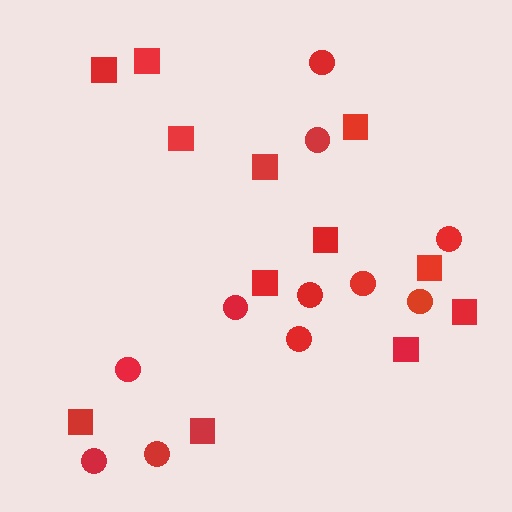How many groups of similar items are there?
There are 2 groups: one group of circles (11) and one group of squares (12).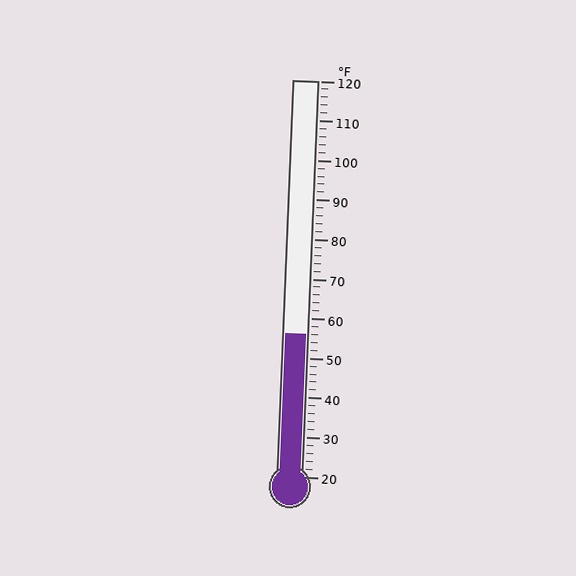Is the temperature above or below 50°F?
The temperature is above 50°F.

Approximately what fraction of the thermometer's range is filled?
The thermometer is filled to approximately 35% of its range.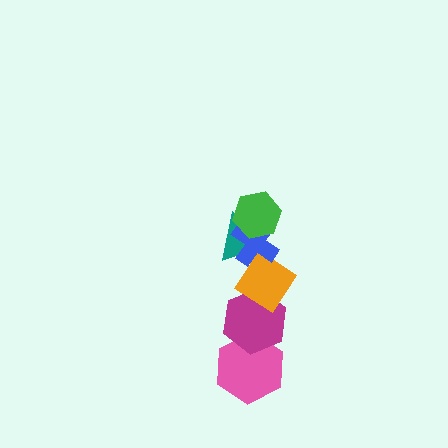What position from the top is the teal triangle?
The teal triangle is 3rd from the top.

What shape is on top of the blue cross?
The green hexagon is on top of the blue cross.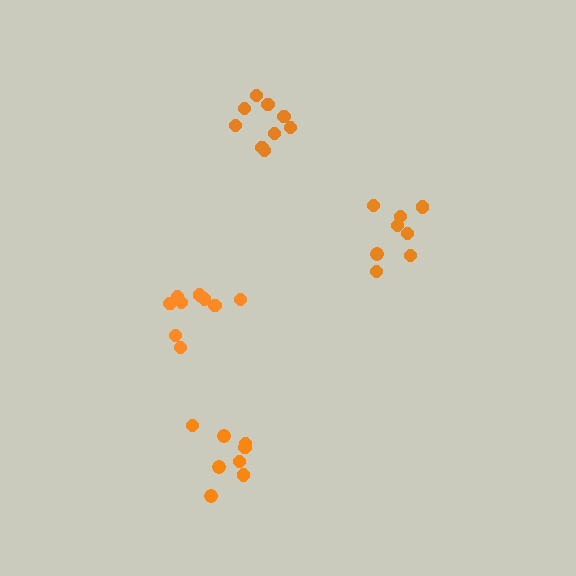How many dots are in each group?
Group 1: 9 dots, Group 2: 8 dots, Group 3: 9 dots, Group 4: 8 dots (34 total).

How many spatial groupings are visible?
There are 4 spatial groupings.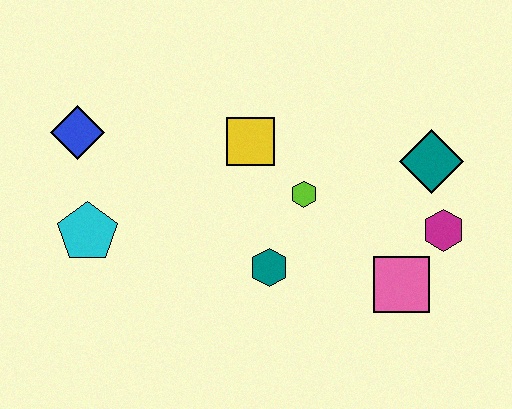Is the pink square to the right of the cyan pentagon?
Yes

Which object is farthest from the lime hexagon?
The blue diamond is farthest from the lime hexagon.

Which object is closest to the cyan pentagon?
The blue diamond is closest to the cyan pentagon.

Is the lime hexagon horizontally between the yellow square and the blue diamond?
No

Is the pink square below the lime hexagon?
Yes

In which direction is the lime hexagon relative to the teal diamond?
The lime hexagon is to the left of the teal diamond.